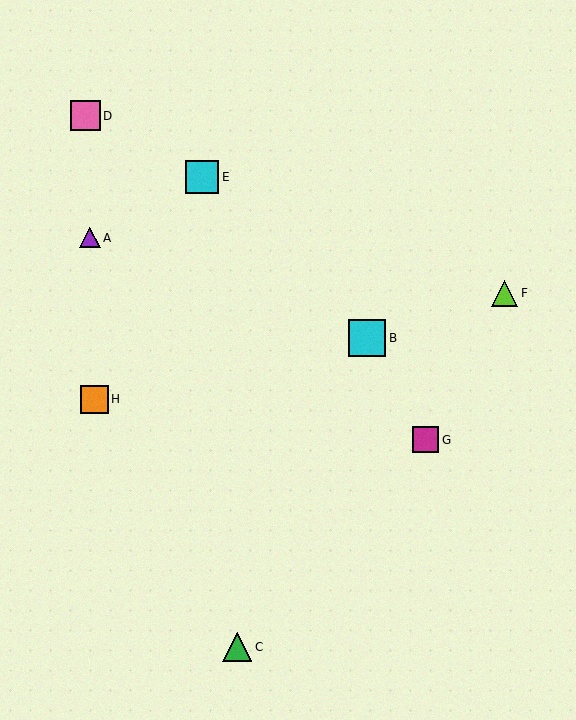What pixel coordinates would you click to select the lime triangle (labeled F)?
Click at (505, 293) to select the lime triangle F.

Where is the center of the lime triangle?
The center of the lime triangle is at (505, 293).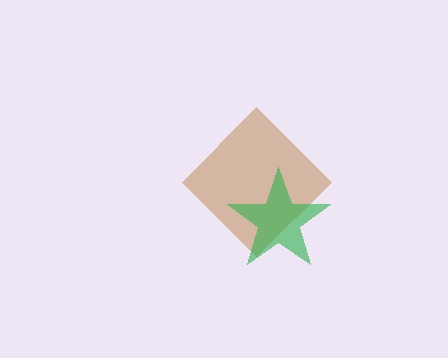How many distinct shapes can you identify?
There are 2 distinct shapes: a brown diamond, a green star.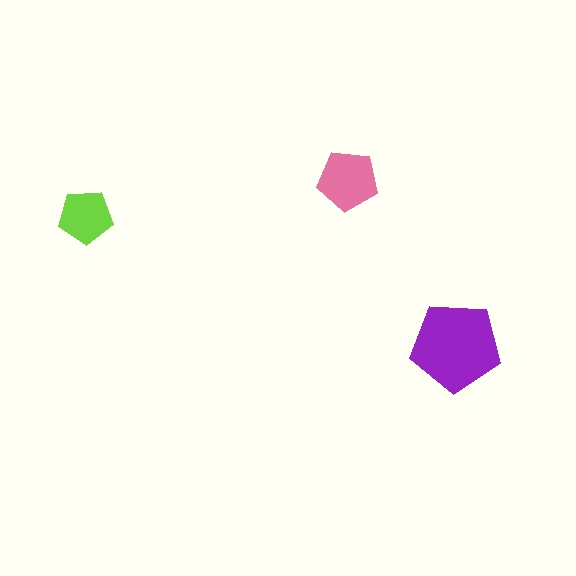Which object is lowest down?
The purple pentagon is bottommost.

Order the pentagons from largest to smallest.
the purple one, the pink one, the lime one.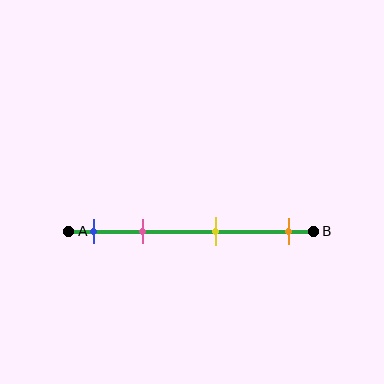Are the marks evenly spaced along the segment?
No, the marks are not evenly spaced.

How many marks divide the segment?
There are 4 marks dividing the segment.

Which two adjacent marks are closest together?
The blue and pink marks are the closest adjacent pair.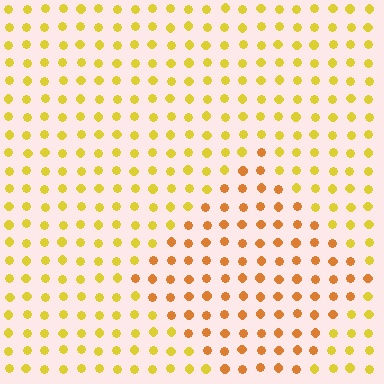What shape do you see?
I see a diamond.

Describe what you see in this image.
The image is filled with small yellow elements in a uniform arrangement. A diamond-shaped region is visible where the elements are tinted to a slightly different hue, forming a subtle color boundary.